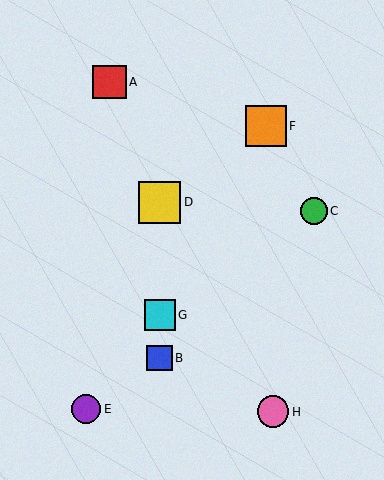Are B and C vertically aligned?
No, B is at x≈160 and C is at x≈314.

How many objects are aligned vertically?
3 objects (B, D, G) are aligned vertically.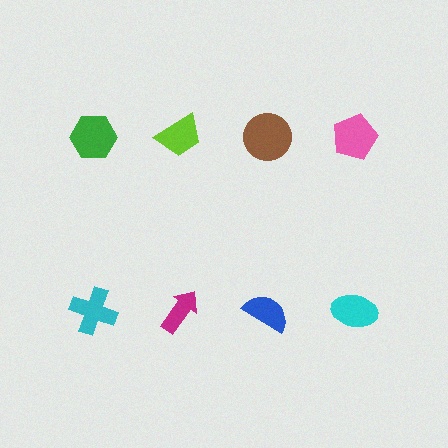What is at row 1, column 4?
A pink pentagon.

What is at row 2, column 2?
A magenta arrow.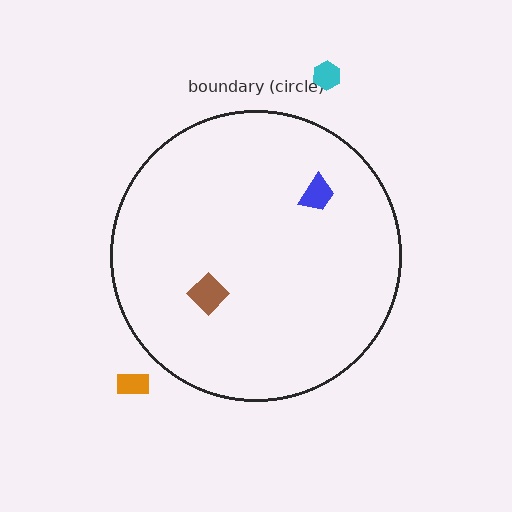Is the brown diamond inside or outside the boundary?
Inside.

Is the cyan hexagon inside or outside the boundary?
Outside.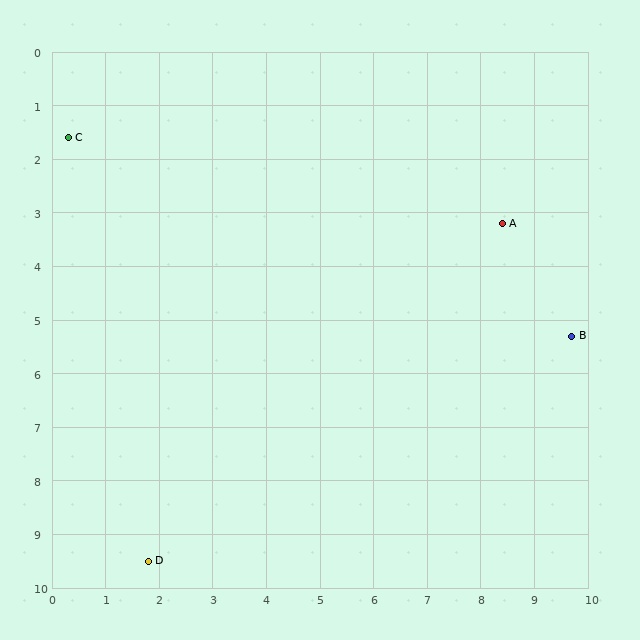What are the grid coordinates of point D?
Point D is at approximately (1.8, 9.5).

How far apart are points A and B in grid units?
Points A and B are about 2.5 grid units apart.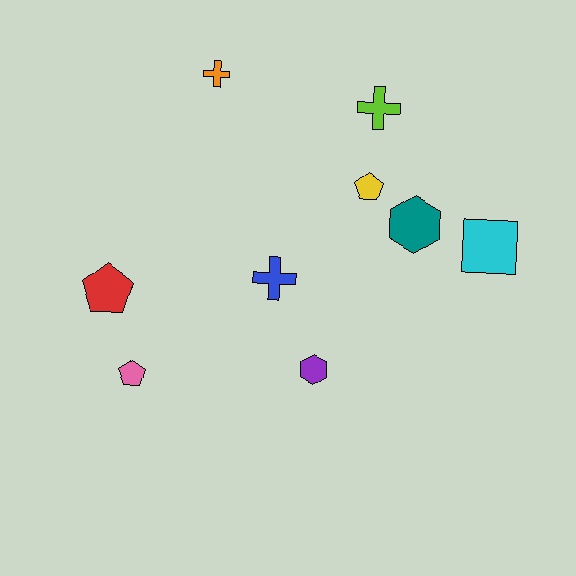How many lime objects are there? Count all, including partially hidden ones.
There is 1 lime object.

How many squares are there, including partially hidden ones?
There is 1 square.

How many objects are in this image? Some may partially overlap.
There are 9 objects.